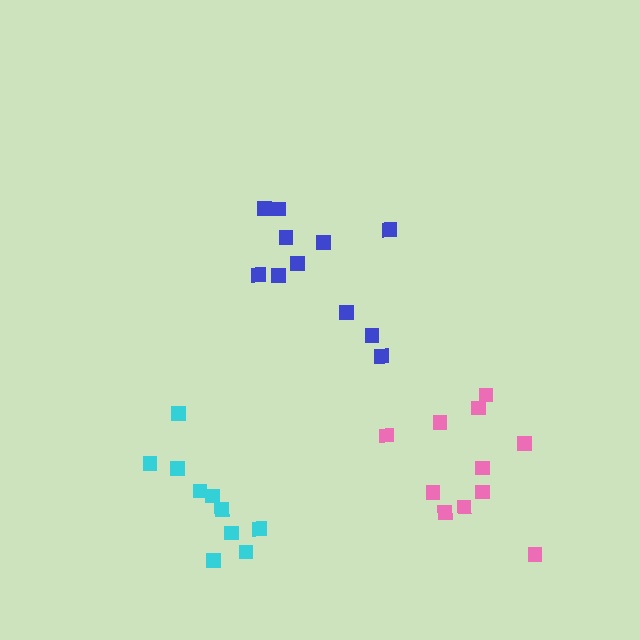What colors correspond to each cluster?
The clusters are colored: blue, pink, cyan.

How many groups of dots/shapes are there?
There are 3 groups.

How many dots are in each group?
Group 1: 11 dots, Group 2: 11 dots, Group 3: 10 dots (32 total).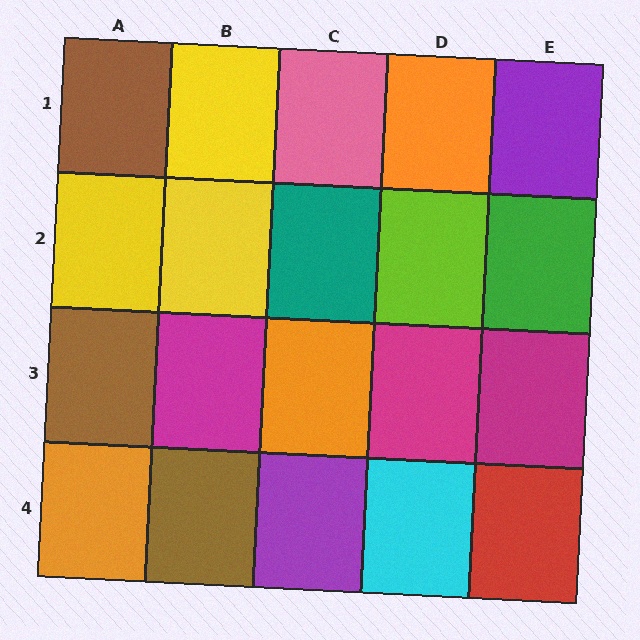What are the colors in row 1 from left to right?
Brown, yellow, pink, orange, purple.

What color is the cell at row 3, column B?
Magenta.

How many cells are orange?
3 cells are orange.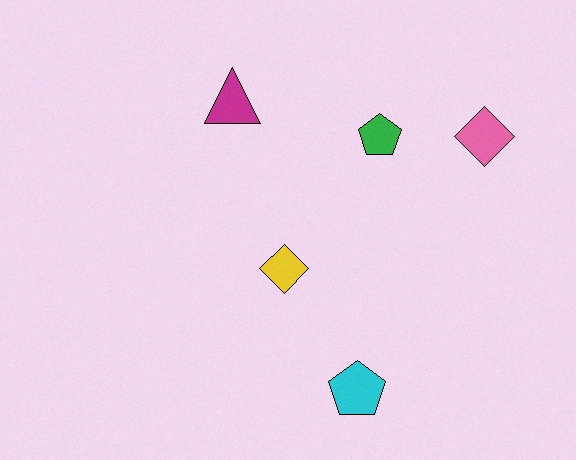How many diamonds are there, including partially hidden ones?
There are 2 diamonds.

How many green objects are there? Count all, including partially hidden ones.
There is 1 green object.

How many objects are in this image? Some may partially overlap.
There are 5 objects.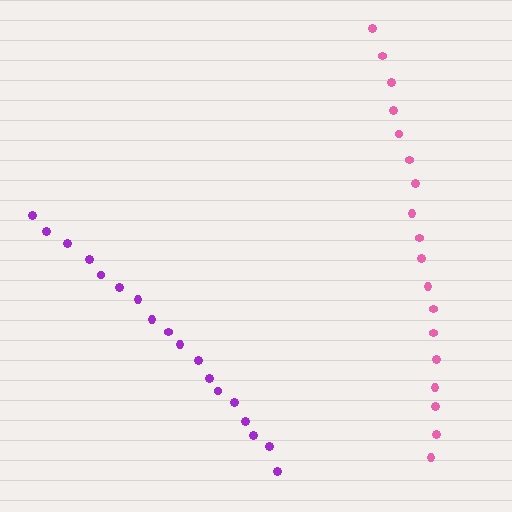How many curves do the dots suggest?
There are 2 distinct paths.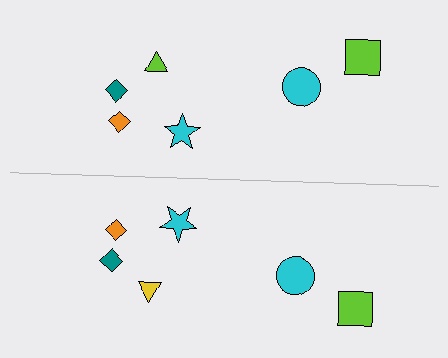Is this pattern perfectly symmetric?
No, the pattern is not perfectly symmetric. The yellow triangle on the bottom side breaks the symmetry — its mirror counterpart is lime.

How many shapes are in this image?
There are 12 shapes in this image.